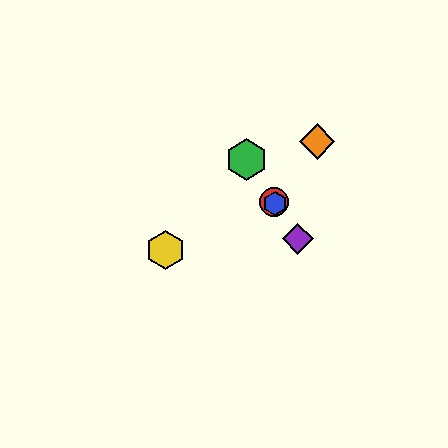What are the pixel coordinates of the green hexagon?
The green hexagon is at (246, 160).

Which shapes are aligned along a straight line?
The red circle, the blue hexagon, the green hexagon, the purple diamond are aligned along a straight line.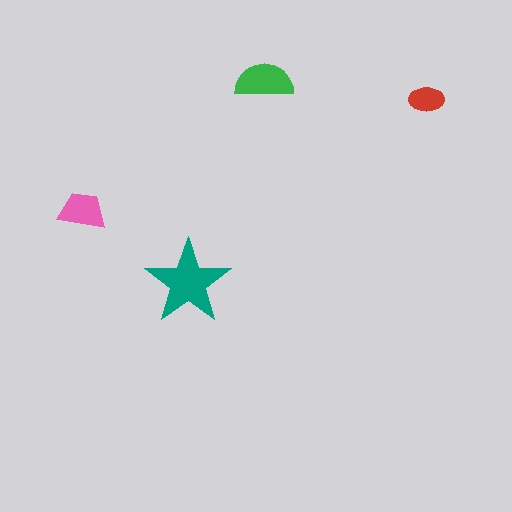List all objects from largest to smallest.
The teal star, the green semicircle, the pink trapezoid, the red ellipse.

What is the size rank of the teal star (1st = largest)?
1st.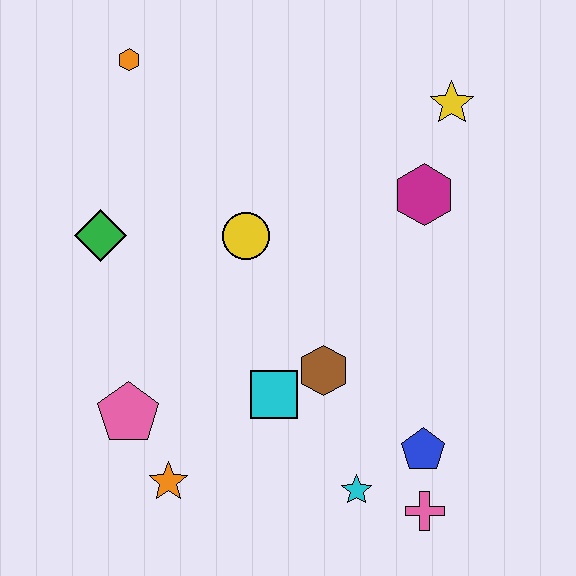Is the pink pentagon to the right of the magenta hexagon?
No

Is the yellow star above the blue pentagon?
Yes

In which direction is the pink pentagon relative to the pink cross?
The pink pentagon is to the left of the pink cross.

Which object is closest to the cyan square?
The brown hexagon is closest to the cyan square.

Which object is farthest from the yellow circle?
The pink cross is farthest from the yellow circle.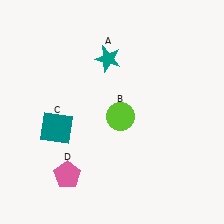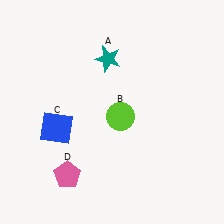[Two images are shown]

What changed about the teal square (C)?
In Image 1, C is teal. In Image 2, it changed to blue.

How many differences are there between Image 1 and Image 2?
There is 1 difference between the two images.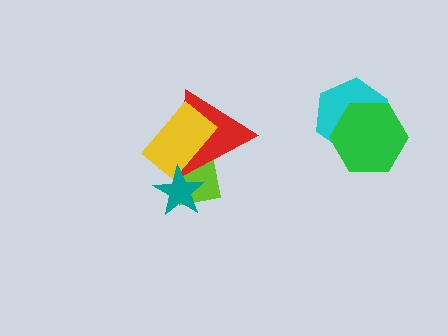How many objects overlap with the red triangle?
3 objects overlap with the red triangle.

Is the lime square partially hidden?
Yes, it is partially covered by another shape.